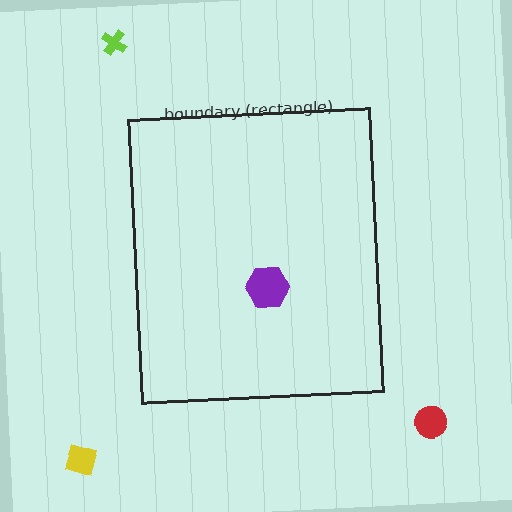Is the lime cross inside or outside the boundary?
Outside.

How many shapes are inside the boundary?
1 inside, 3 outside.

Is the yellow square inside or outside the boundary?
Outside.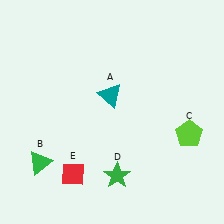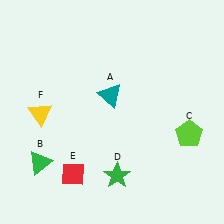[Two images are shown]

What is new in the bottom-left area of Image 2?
A yellow triangle (F) was added in the bottom-left area of Image 2.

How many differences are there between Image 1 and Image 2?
There is 1 difference between the two images.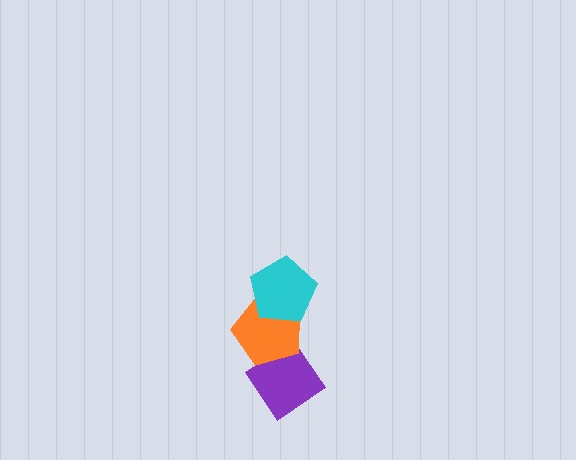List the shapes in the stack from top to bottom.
From top to bottom: the cyan pentagon, the orange pentagon, the purple diamond.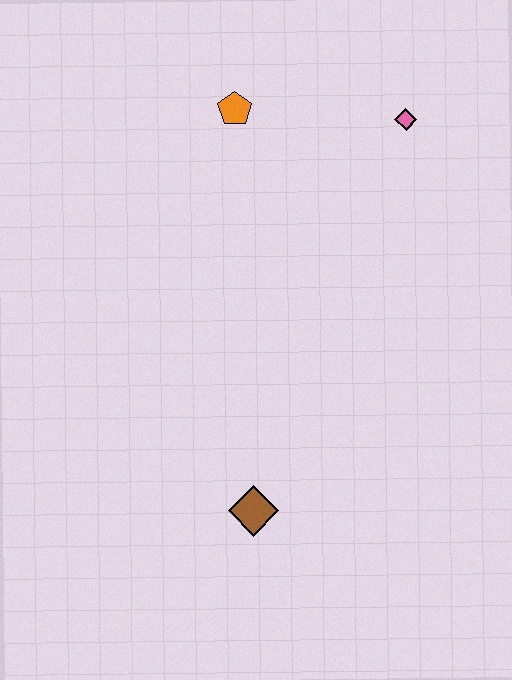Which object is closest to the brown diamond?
The orange pentagon is closest to the brown diamond.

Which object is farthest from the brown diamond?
The pink diamond is farthest from the brown diamond.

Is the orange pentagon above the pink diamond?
Yes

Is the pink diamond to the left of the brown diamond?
No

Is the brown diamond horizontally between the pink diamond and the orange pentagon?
Yes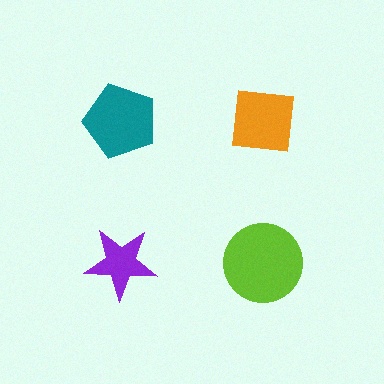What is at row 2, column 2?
A lime circle.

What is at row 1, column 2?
An orange square.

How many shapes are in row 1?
2 shapes.